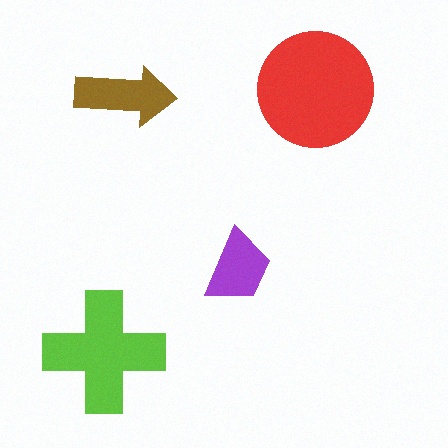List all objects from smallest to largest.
The purple trapezoid, the brown arrow, the lime cross, the red circle.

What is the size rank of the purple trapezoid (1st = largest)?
4th.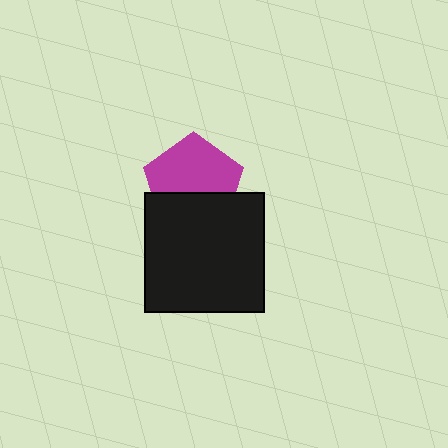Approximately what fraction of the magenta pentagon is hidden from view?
Roughly 40% of the magenta pentagon is hidden behind the black square.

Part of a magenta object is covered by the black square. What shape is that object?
It is a pentagon.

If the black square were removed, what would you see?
You would see the complete magenta pentagon.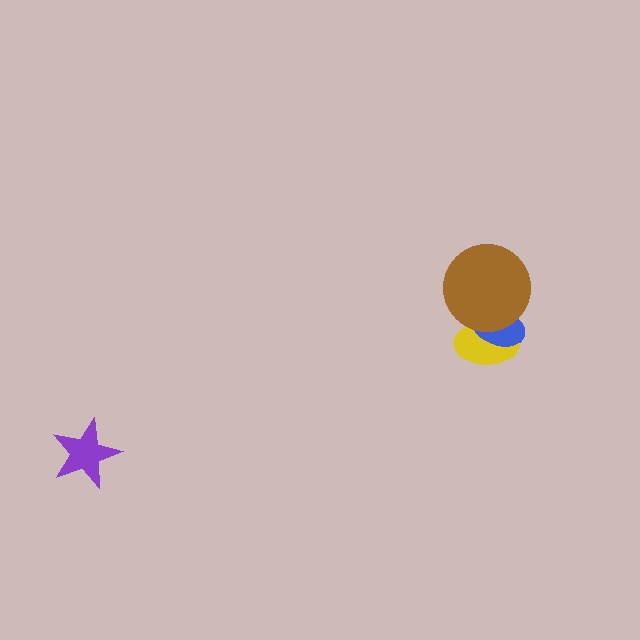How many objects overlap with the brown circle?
2 objects overlap with the brown circle.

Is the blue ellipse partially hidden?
Yes, it is partially covered by another shape.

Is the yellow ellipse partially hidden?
Yes, it is partially covered by another shape.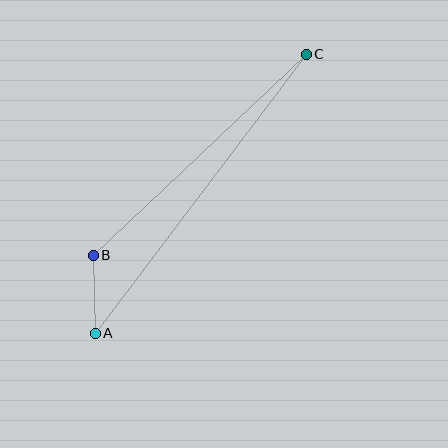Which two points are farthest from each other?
Points A and C are farthest from each other.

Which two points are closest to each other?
Points A and B are closest to each other.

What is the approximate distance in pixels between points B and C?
The distance between B and C is approximately 293 pixels.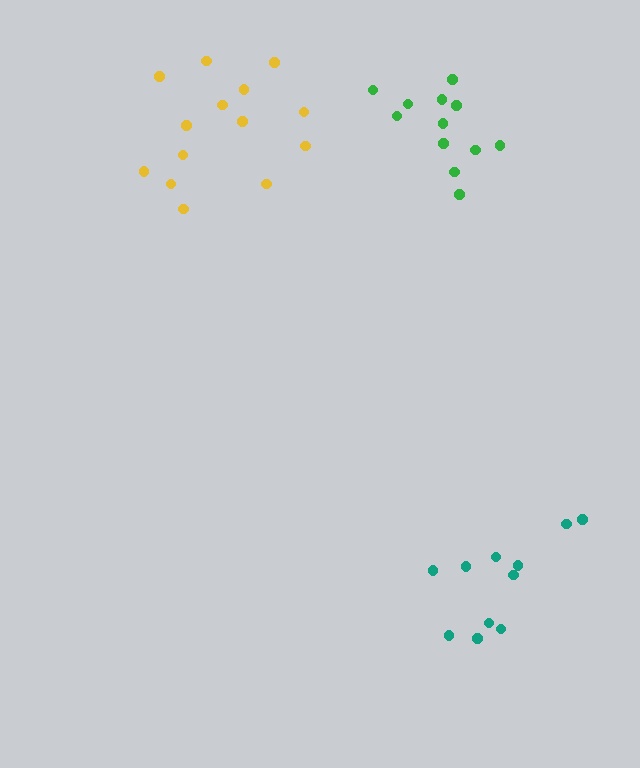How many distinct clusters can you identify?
There are 3 distinct clusters.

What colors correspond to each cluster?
The clusters are colored: teal, yellow, green.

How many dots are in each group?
Group 1: 11 dots, Group 2: 14 dots, Group 3: 12 dots (37 total).